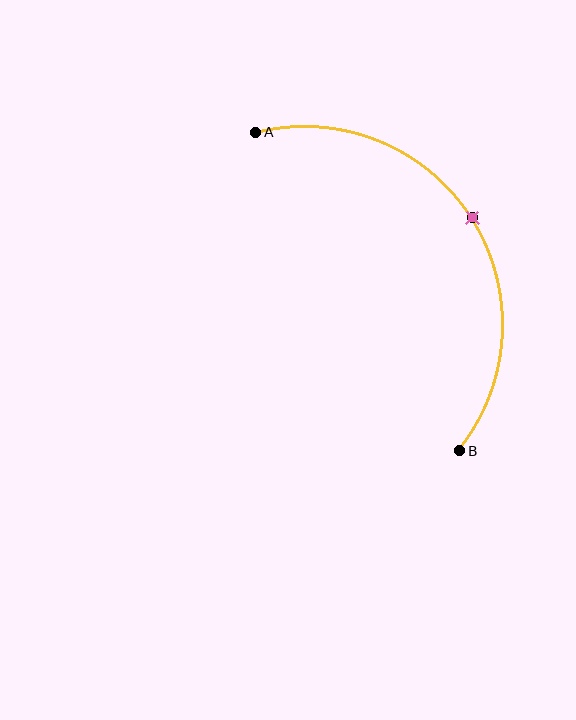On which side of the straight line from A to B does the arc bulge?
The arc bulges to the right of the straight line connecting A and B.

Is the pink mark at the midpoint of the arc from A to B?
Yes. The pink mark lies on the arc at equal arc-length from both A and B — it is the arc midpoint.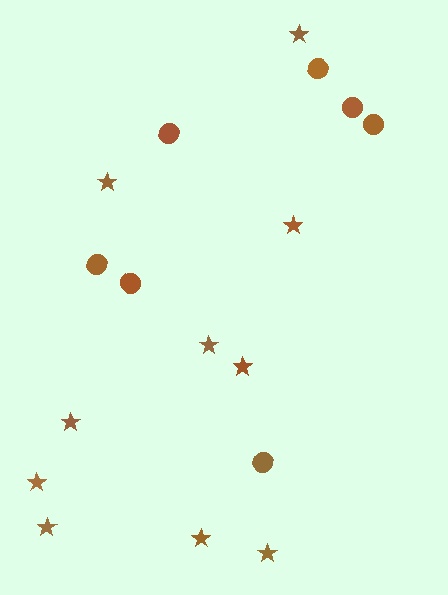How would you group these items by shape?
There are 2 groups: one group of circles (7) and one group of stars (10).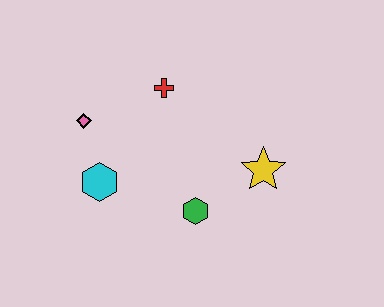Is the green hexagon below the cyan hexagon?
Yes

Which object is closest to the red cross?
The pink diamond is closest to the red cross.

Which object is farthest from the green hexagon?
The pink diamond is farthest from the green hexagon.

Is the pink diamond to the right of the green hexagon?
No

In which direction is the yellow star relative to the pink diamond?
The yellow star is to the right of the pink diamond.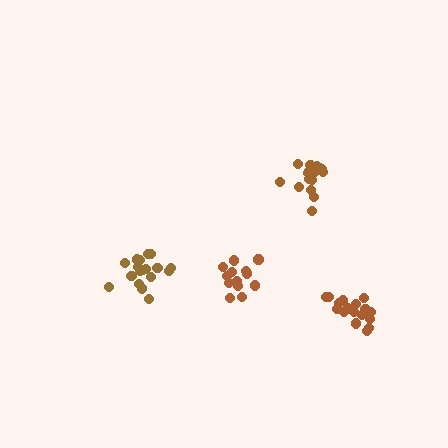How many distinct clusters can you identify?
There are 4 distinct clusters.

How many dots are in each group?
Group 1: 14 dots, Group 2: 19 dots, Group 3: 18 dots, Group 4: 17 dots (68 total).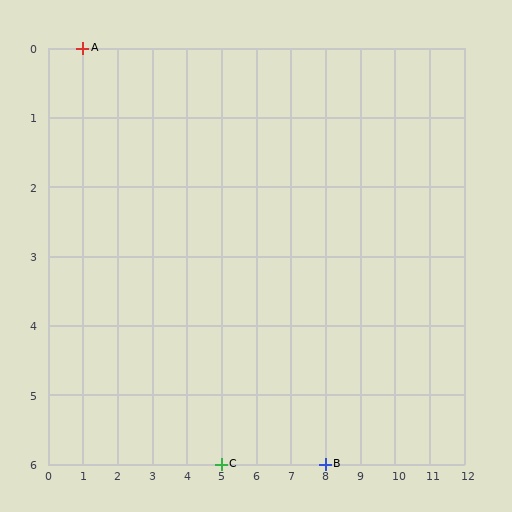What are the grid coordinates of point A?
Point A is at grid coordinates (1, 0).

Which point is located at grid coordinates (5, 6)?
Point C is at (5, 6).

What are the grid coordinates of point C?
Point C is at grid coordinates (5, 6).